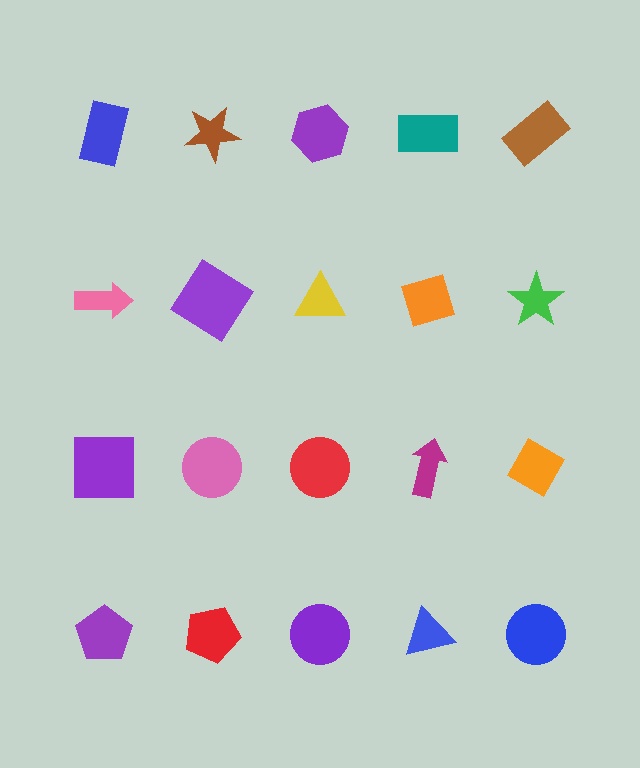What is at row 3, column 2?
A pink circle.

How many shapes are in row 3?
5 shapes.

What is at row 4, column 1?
A purple pentagon.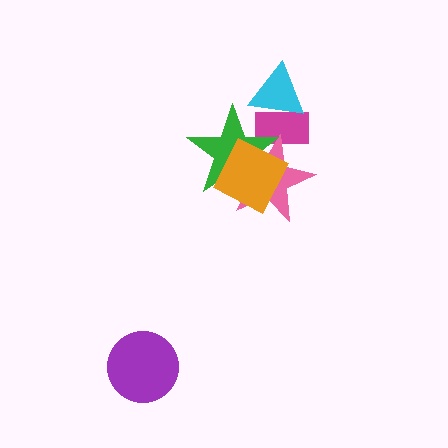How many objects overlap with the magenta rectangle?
3 objects overlap with the magenta rectangle.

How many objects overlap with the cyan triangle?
1 object overlaps with the cyan triangle.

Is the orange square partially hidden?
No, no other shape covers it.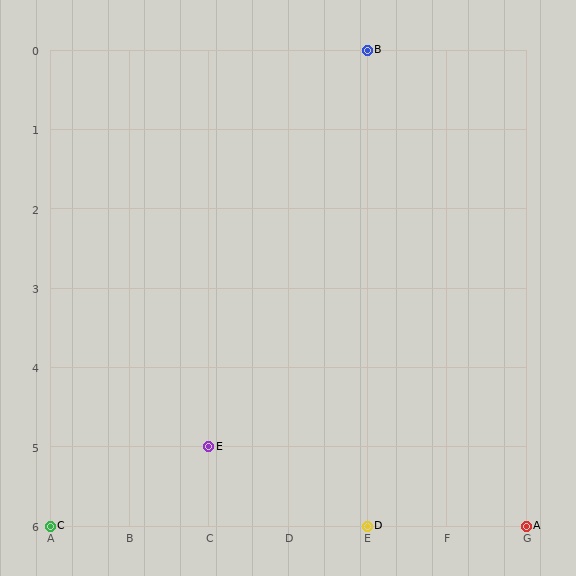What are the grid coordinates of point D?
Point D is at grid coordinates (E, 6).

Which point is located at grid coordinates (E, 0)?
Point B is at (E, 0).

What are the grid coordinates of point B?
Point B is at grid coordinates (E, 0).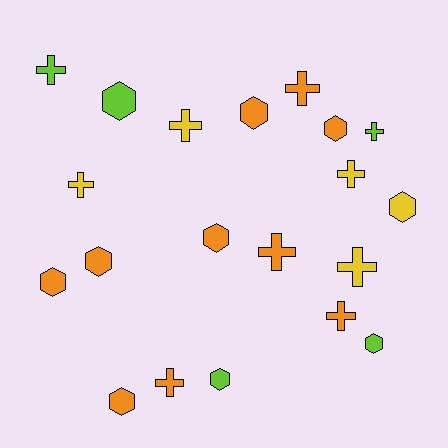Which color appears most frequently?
Orange, with 10 objects.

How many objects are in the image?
There are 20 objects.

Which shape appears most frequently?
Hexagon, with 10 objects.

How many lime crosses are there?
There are 2 lime crosses.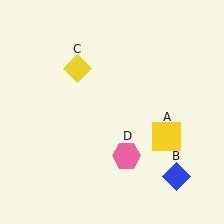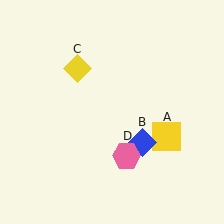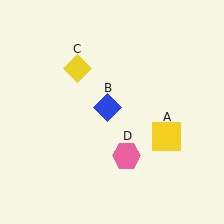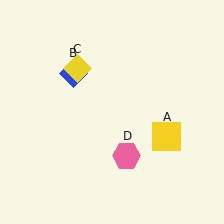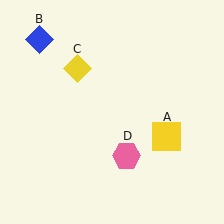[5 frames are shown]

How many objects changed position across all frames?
1 object changed position: blue diamond (object B).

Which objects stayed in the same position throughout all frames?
Yellow square (object A) and yellow diamond (object C) and pink hexagon (object D) remained stationary.